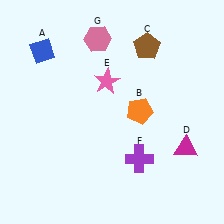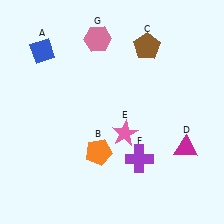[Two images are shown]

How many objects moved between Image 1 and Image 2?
2 objects moved between the two images.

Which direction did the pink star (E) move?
The pink star (E) moved down.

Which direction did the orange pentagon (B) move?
The orange pentagon (B) moved down.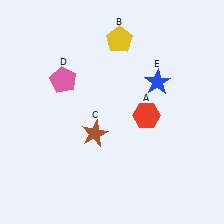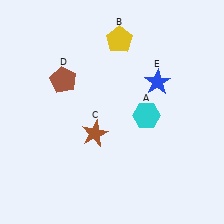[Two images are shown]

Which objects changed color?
A changed from red to cyan. D changed from pink to brown.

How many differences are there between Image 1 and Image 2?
There are 2 differences between the two images.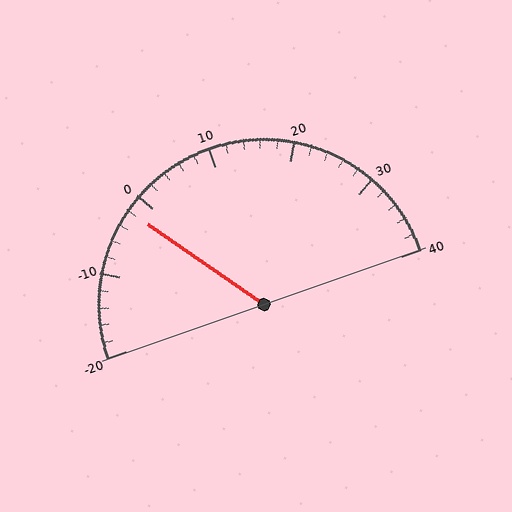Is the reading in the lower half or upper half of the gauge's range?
The reading is in the lower half of the range (-20 to 40).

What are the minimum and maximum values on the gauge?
The gauge ranges from -20 to 40.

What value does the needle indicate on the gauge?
The needle indicates approximately -2.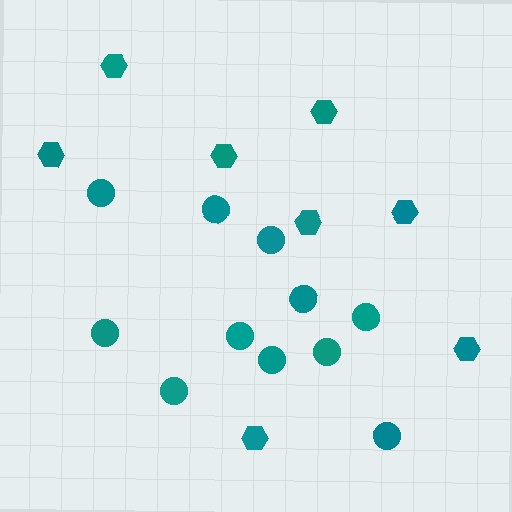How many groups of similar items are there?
There are 2 groups: one group of hexagons (8) and one group of circles (11).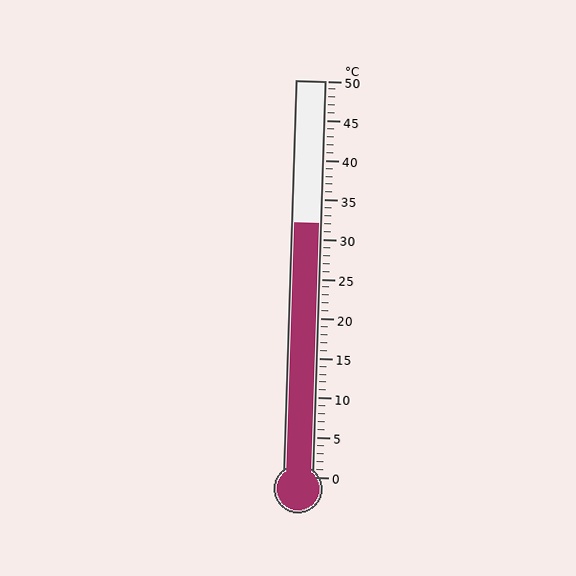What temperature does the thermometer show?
The thermometer shows approximately 32°C.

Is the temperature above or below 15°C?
The temperature is above 15°C.